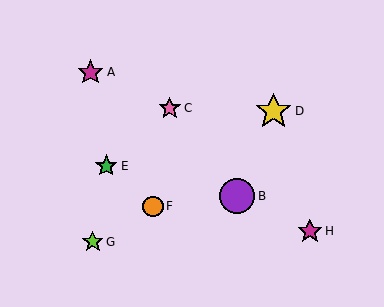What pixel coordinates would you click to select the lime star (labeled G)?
Click at (93, 242) to select the lime star G.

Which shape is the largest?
The yellow star (labeled D) is the largest.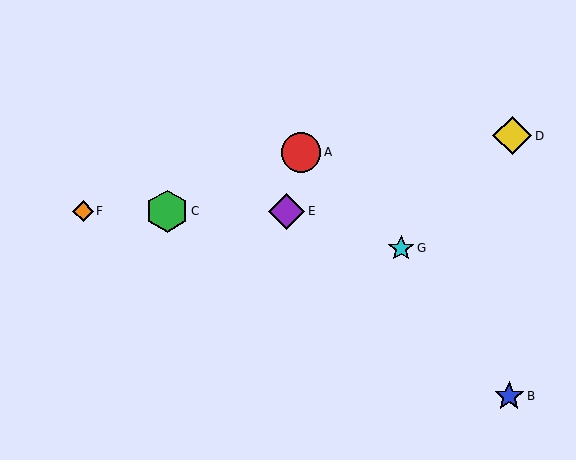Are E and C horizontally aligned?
Yes, both are at y≈211.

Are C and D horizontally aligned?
No, C is at y≈211 and D is at y≈136.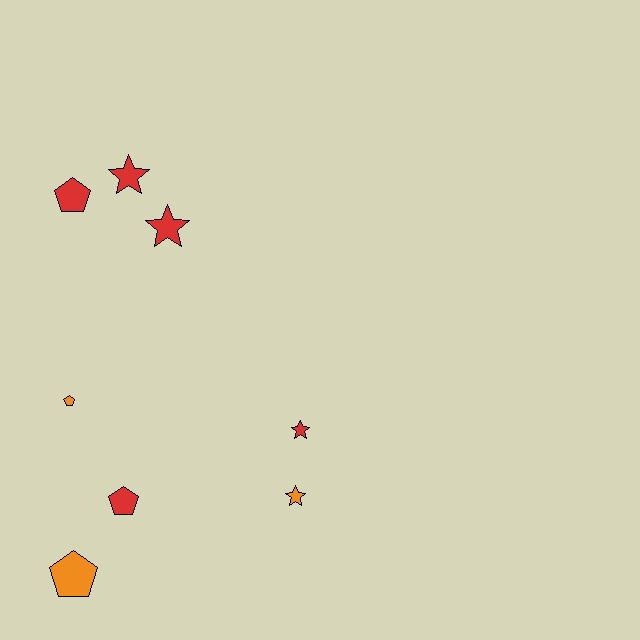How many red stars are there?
There are 3 red stars.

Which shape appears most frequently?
Pentagon, with 4 objects.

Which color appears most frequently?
Red, with 5 objects.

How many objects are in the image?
There are 8 objects.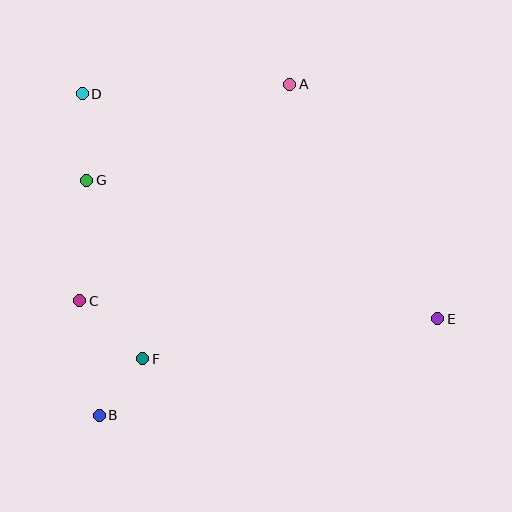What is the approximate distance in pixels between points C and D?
The distance between C and D is approximately 207 pixels.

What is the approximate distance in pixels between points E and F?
The distance between E and F is approximately 297 pixels.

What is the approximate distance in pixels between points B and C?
The distance between B and C is approximately 116 pixels.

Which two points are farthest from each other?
Points D and E are farthest from each other.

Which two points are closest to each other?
Points B and F are closest to each other.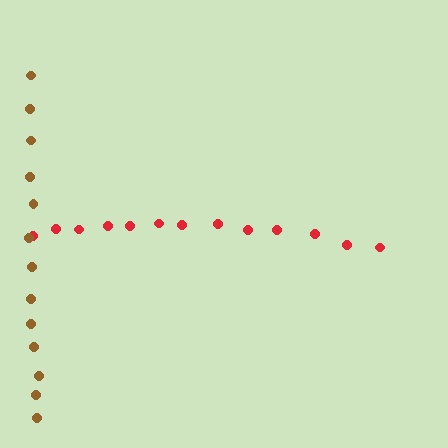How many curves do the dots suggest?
There are 2 distinct paths.